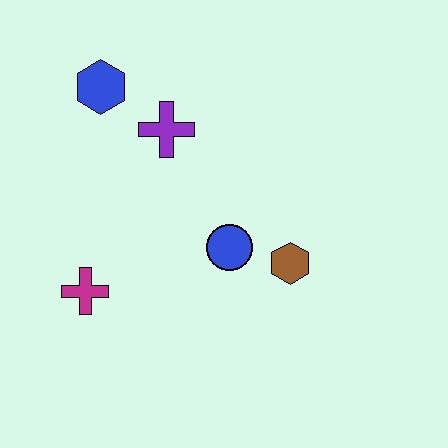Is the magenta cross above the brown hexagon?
No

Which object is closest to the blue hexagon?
The purple cross is closest to the blue hexagon.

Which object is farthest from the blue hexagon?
The brown hexagon is farthest from the blue hexagon.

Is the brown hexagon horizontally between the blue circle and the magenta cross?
No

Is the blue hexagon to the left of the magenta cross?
No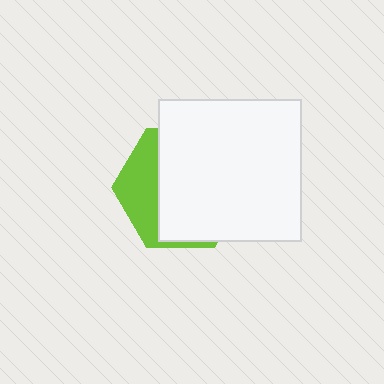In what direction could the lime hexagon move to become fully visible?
The lime hexagon could move left. That would shift it out from behind the white square entirely.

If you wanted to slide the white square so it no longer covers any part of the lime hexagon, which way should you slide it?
Slide it right — that is the most direct way to separate the two shapes.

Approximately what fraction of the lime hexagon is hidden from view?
Roughly 69% of the lime hexagon is hidden behind the white square.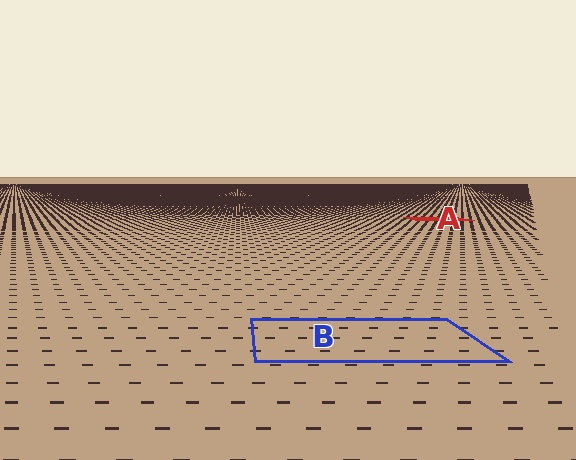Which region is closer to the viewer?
Region B is closer. The texture elements there are larger and more spread out.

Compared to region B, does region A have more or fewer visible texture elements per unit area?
Region A has more texture elements per unit area — they are packed more densely because it is farther away.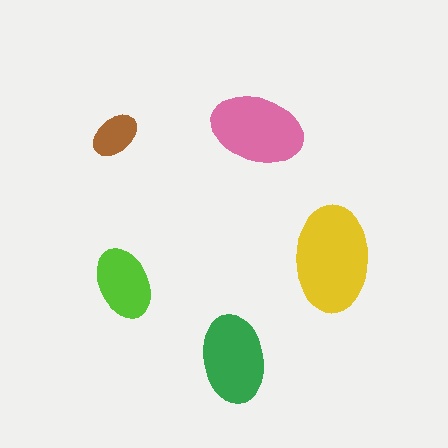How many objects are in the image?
There are 5 objects in the image.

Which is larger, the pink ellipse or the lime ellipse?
The pink one.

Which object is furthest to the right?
The yellow ellipse is rightmost.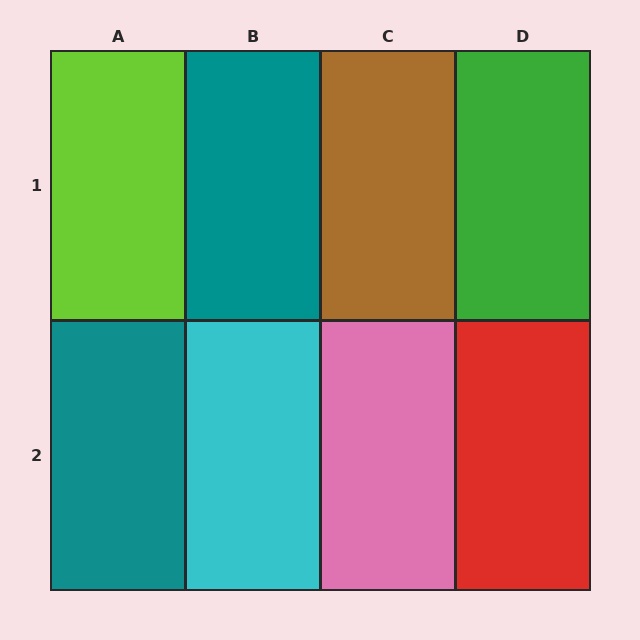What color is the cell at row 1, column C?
Brown.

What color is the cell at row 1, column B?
Teal.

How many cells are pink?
1 cell is pink.